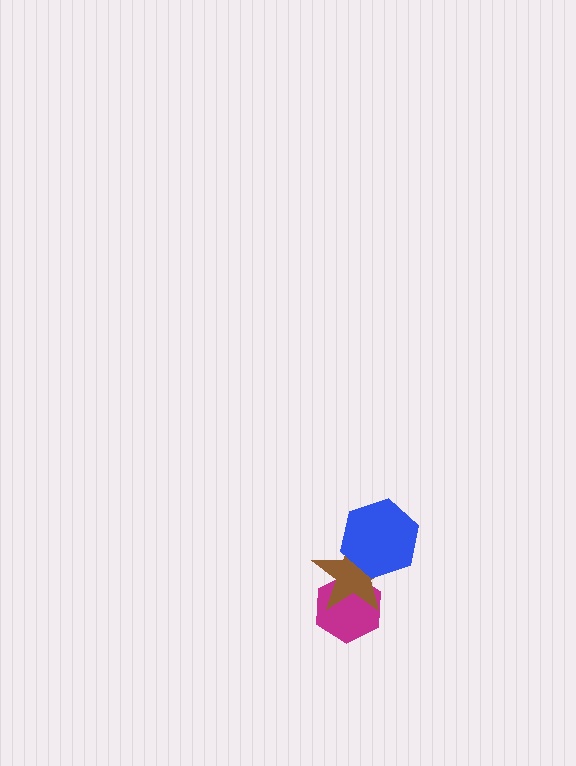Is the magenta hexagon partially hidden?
Yes, it is partially covered by another shape.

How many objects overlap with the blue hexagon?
1 object overlaps with the blue hexagon.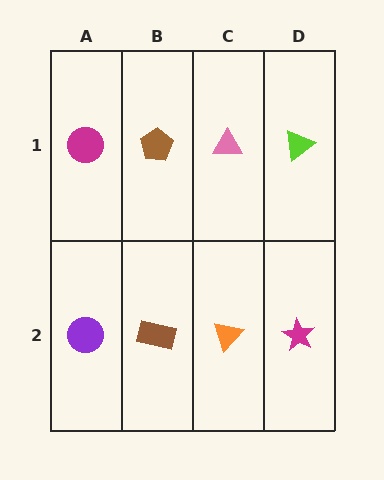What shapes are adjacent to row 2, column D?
A lime triangle (row 1, column D), an orange triangle (row 2, column C).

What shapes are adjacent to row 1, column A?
A purple circle (row 2, column A), a brown pentagon (row 1, column B).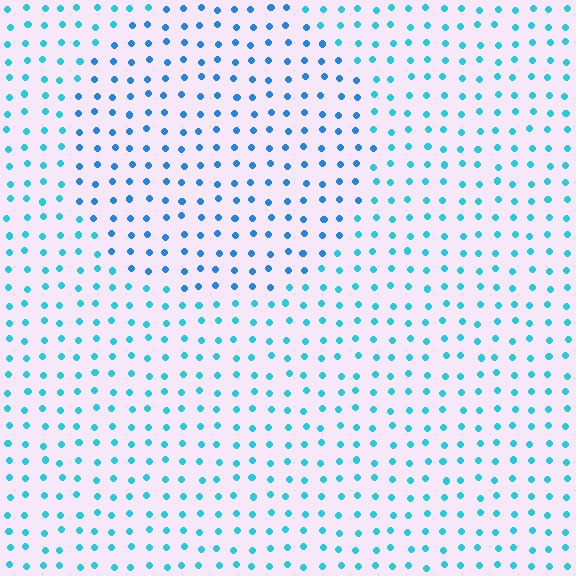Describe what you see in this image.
The image is filled with small cyan elements in a uniform arrangement. A circle-shaped region is visible where the elements are tinted to a slightly different hue, forming a subtle color boundary.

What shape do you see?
I see a circle.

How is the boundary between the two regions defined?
The boundary is defined purely by a slight shift in hue (about 23 degrees). Spacing, size, and orientation are identical on both sides.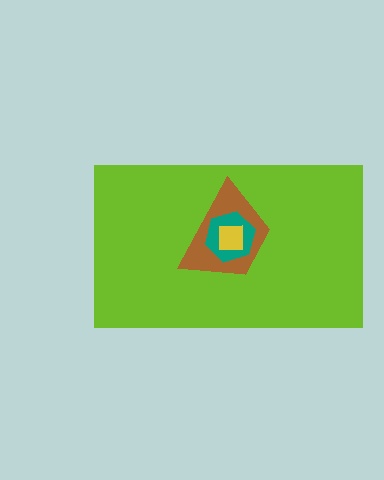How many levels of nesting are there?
4.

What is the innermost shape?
The yellow square.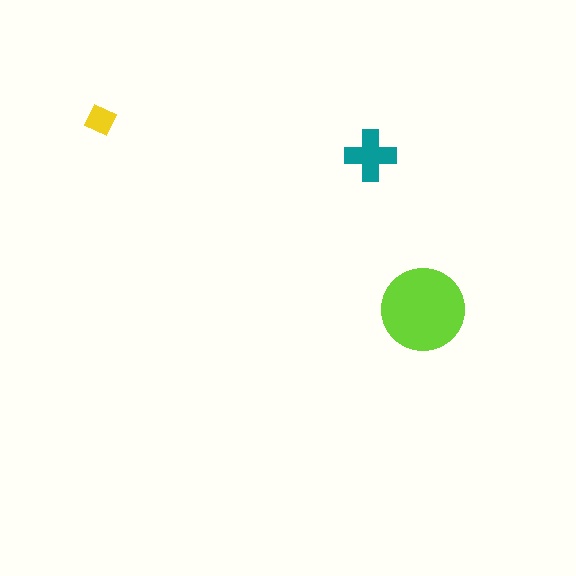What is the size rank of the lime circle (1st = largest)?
1st.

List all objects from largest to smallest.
The lime circle, the teal cross, the yellow diamond.